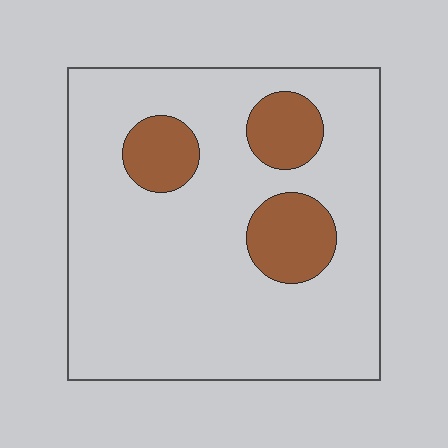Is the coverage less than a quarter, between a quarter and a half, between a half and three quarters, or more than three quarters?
Less than a quarter.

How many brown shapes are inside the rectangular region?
3.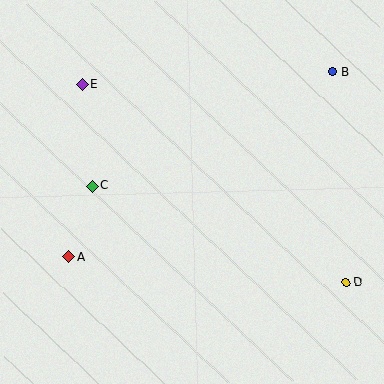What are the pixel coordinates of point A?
Point A is at (68, 257).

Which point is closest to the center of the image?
Point C at (92, 186) is closest to the center.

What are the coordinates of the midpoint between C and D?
The midpoint between C and D is at (219, 234).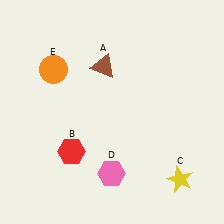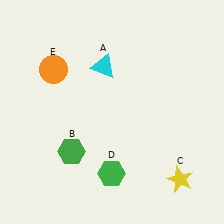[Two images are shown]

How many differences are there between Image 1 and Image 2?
There are 3 differences between the two images.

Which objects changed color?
A changed from brown to cyan. B changed from red to green. D changed from pink to green.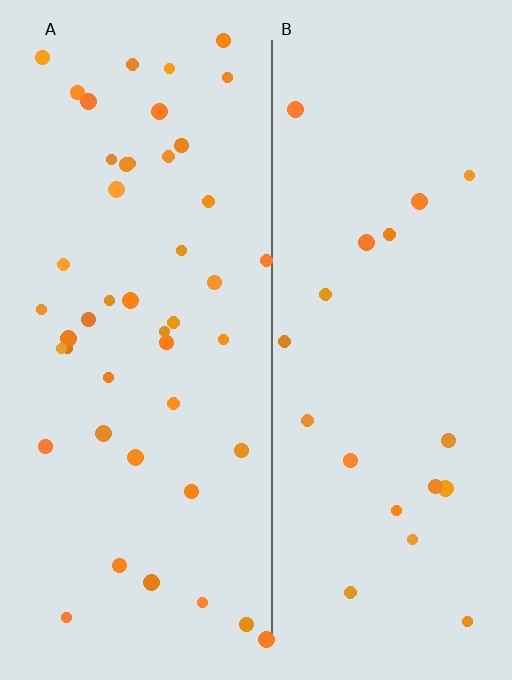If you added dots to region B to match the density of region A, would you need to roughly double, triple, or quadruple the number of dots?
Approximately double.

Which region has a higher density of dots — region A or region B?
A (the left).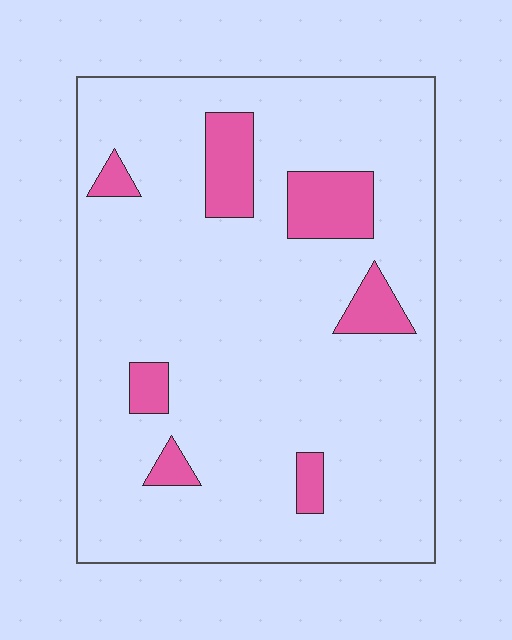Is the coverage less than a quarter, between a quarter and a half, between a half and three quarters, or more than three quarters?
Less than a quarter.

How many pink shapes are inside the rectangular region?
7.